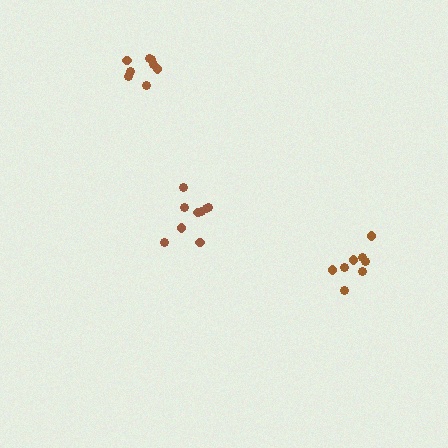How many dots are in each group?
Group 1: 8 dots, Group 2: 9 dots, Group 3: 8 dots (25 total).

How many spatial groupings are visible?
There are 3 spatial groupings.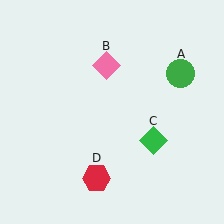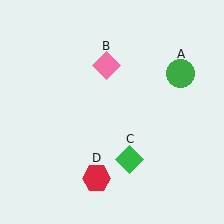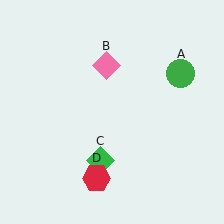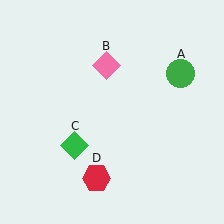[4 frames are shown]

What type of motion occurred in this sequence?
The green diamond (object C) rotated clockwise around the center of the scene.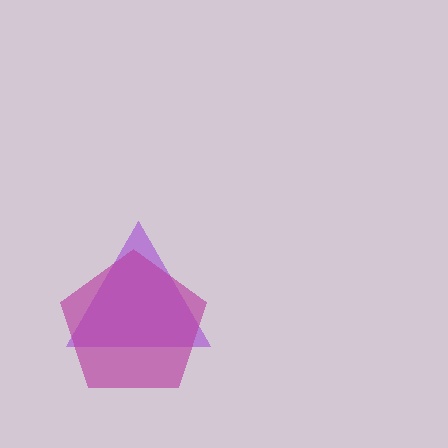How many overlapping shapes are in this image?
There are 2 overlapping shapes in the image.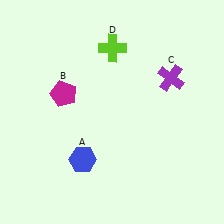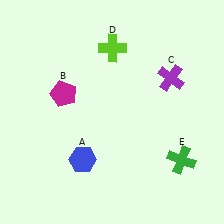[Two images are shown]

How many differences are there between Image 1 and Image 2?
There is 1 difference between the two images.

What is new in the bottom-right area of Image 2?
A green cross (E) was added in the bottom-right area of Image 2.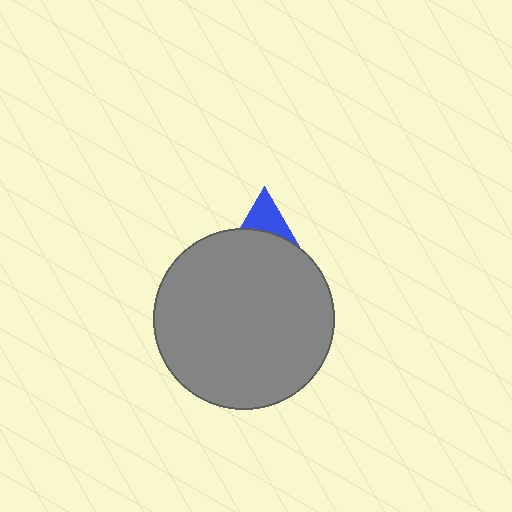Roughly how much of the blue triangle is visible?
A small part of it is visible (roughly 33%).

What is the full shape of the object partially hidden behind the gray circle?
The partially hidden object is a blue triangle.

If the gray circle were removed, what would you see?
You would see the complete blue triangle.